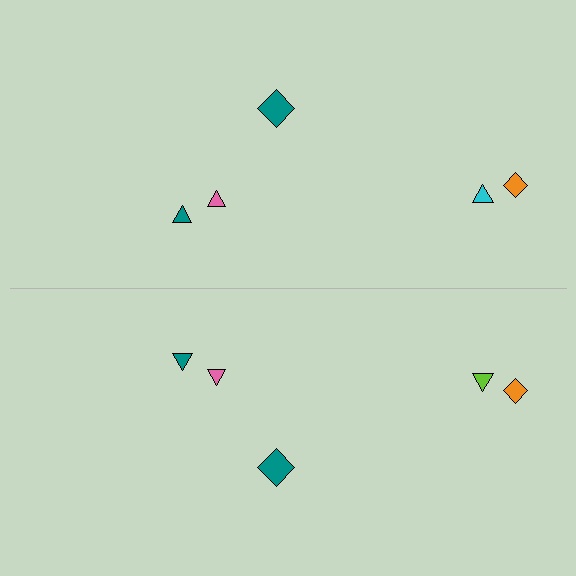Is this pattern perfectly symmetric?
No, the pattern is not perfectly symmetric. The lime triangle on the bottom side breaks the symmetry — its mirror counterpart is cyan.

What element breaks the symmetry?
The lime triangle on the bottom side breaks the symmetry — its mirror counterpart is cyan.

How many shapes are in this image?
There are 10 shapes in this image.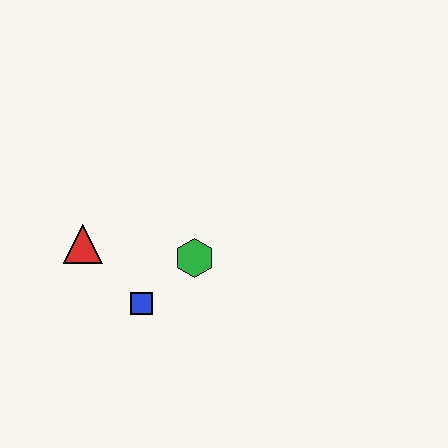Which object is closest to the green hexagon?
The blue square is closest to the green hexagon.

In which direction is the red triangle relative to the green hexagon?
The red triangle is to the left of the green hexagon.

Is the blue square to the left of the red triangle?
No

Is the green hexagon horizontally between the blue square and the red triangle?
No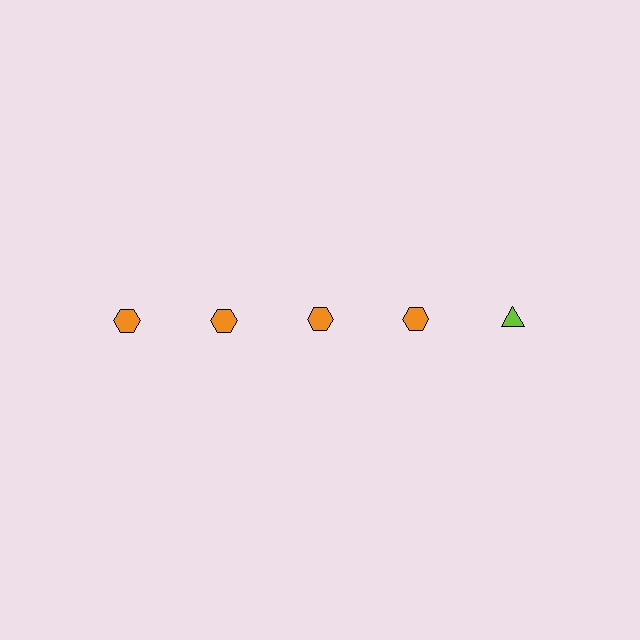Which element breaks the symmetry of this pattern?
The lime triangle in the top row, rightmost column breaks the symmetry. All other shapes are orange hexagons.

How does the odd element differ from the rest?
It differs in both color (lime instead of orange) and shape (triangle instead of hexagon).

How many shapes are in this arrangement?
There are 5 shapes arranged in a grid pattern.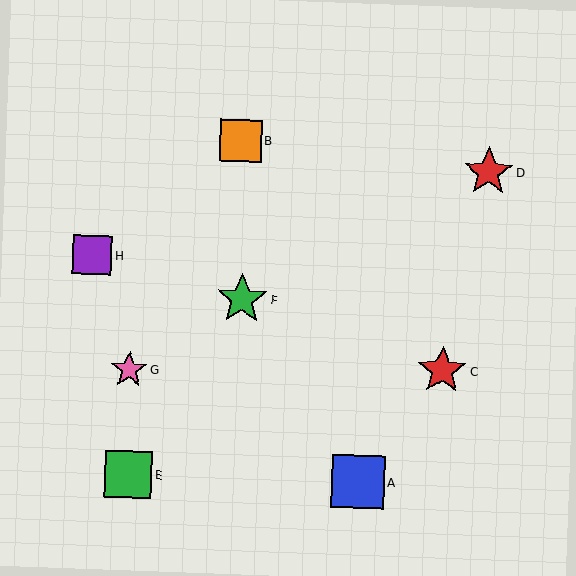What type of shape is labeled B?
Shape B is an orange square.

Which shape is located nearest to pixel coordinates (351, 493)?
The blue square (labeled A) at (358, 482) is nearest to that location.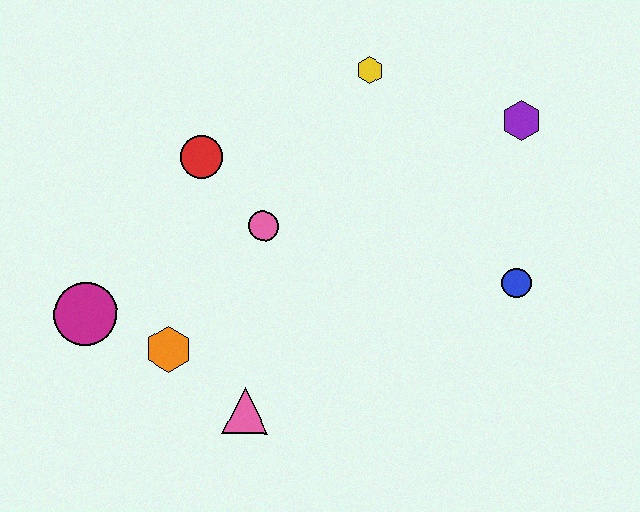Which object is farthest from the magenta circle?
The purple hexagon is farthest from the magenta circle.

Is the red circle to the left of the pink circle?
Yes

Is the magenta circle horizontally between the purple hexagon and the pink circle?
No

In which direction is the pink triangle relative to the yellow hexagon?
The pink triangle is below the yellow hexagon.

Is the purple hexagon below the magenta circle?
No